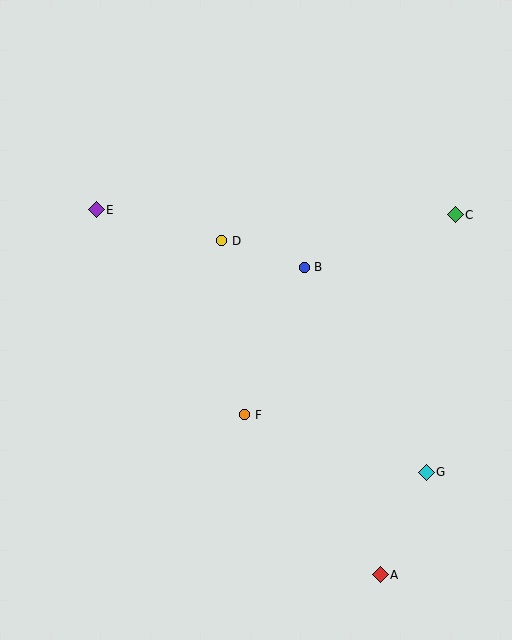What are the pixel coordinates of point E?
Point E is at (96, 210).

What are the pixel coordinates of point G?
Point G is at (426, 472).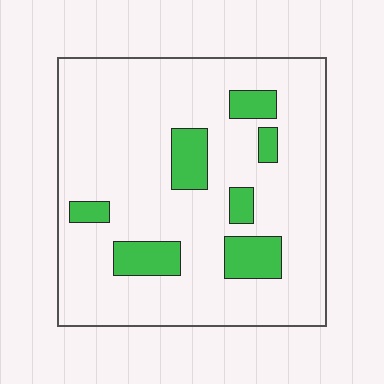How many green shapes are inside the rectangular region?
7.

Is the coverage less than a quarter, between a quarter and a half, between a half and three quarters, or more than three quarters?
Less than a quarter.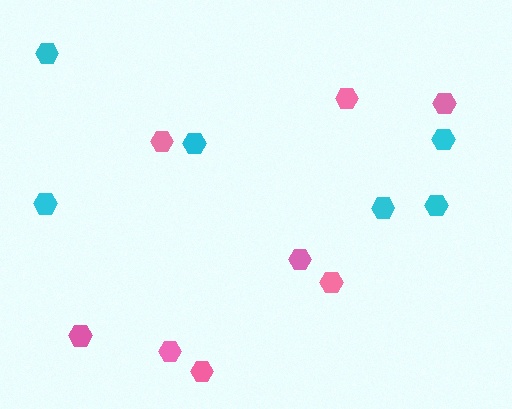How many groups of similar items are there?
There are 2 groups: one group of pink hexagons (8) and one group of cyan hexagons (6).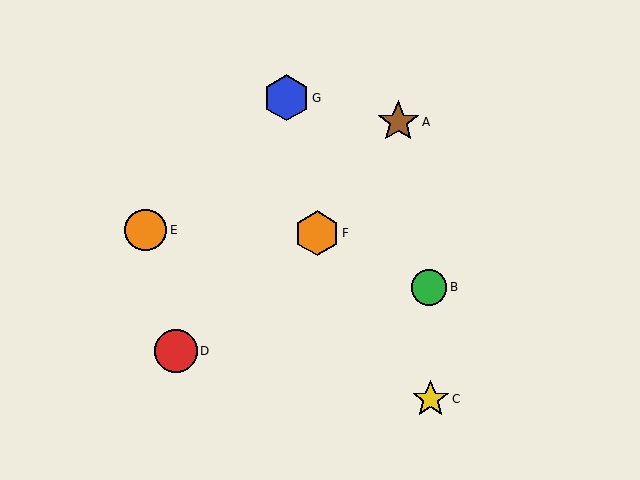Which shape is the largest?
The blue hexagon (labeled G) is the largest.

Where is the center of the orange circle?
The center of the orange circle is at (146, 230).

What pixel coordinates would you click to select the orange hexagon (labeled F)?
Click at (317, 233) to select the orange hexagon F.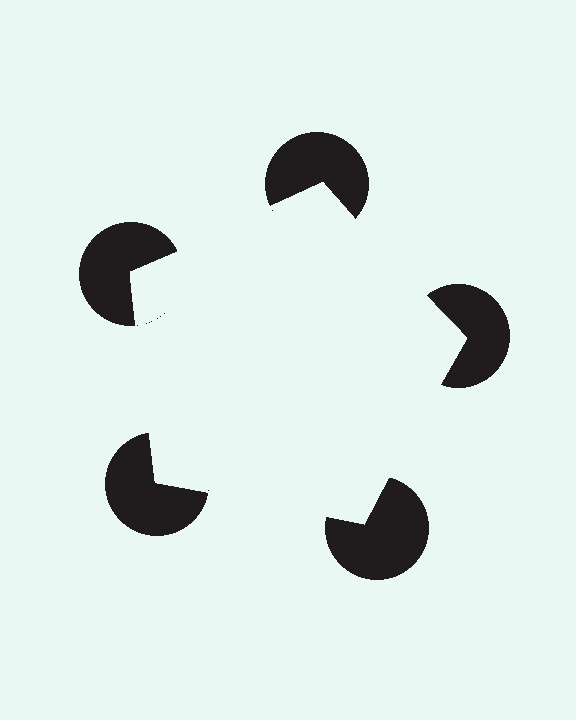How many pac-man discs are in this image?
There are 5 — one at each vertex of the illusory pentagon.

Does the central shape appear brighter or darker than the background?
It typically appears slightly brighter than the background, even though no actual brightness change is drawn.